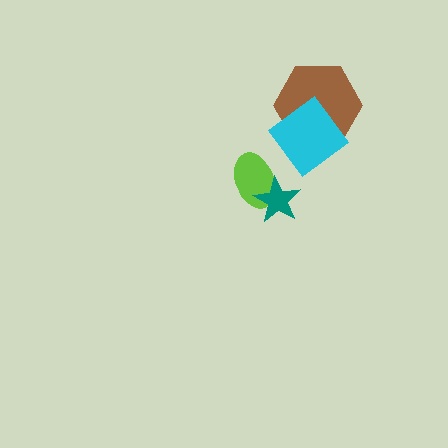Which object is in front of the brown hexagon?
The cyan diamond is in front of the brown hexagon.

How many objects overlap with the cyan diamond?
1 object overlaps with the cyan diamond.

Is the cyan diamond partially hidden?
No, no other shape covers it.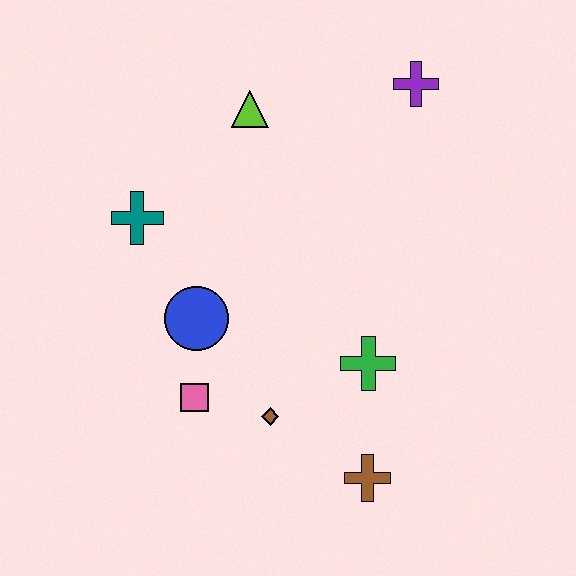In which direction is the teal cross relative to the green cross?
The teal cross is to the left of the green cross.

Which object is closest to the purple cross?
The lime triangle is closest to the purple cross.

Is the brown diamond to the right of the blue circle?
Yes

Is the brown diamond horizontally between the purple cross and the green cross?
No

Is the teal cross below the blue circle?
No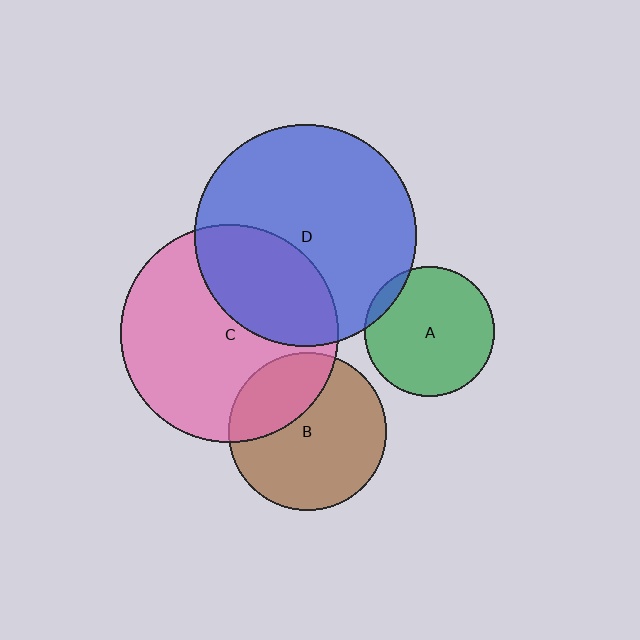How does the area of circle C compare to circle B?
Approximately 1.9 times.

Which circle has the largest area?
Circle D (blue).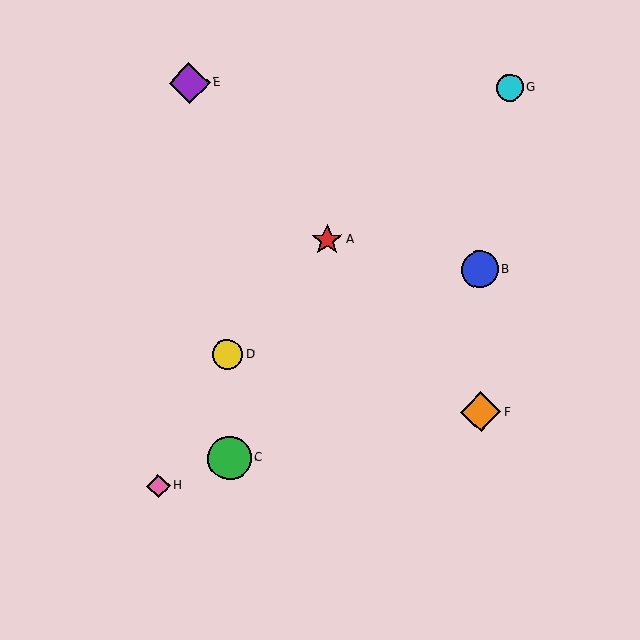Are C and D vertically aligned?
Yes, both are at x≈230.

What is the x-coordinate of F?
Object F is at x≈481.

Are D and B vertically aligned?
No, D is at x≈227 and B is at x≈480.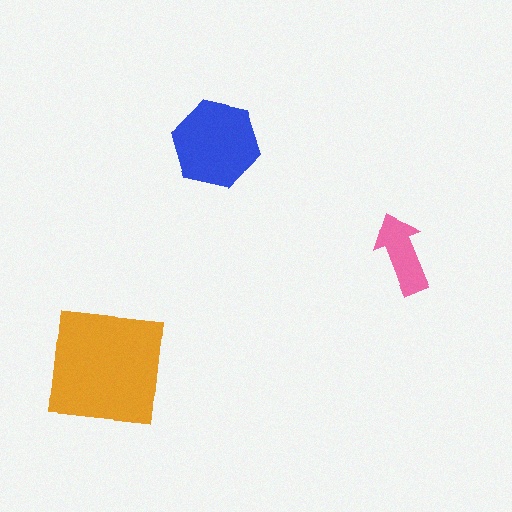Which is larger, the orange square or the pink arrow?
The orange square.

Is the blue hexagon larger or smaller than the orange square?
Smaller.